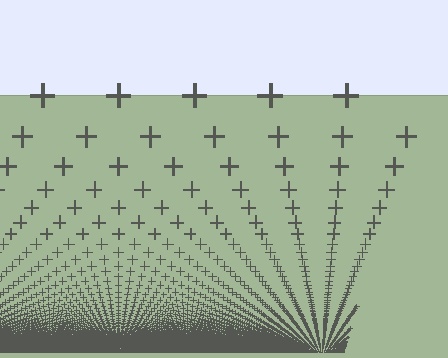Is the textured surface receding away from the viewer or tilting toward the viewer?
The surface appears to tilt toward the viewer. Texture elements get larger and sparser toward the top.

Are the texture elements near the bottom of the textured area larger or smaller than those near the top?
Smaller. The gradient is inverted — elements near the bottom are smaller and denser.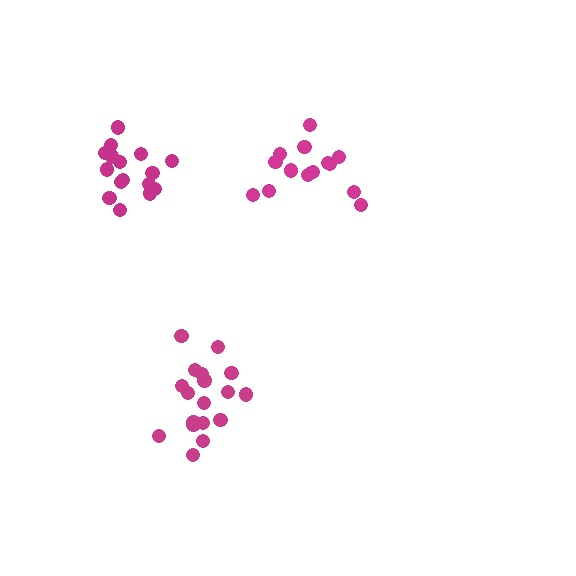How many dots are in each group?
Group 1: 15 dots, Group 2: 16 dots, Group 3: 18 dots (49 total).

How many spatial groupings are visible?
There are 3 spatial groupings.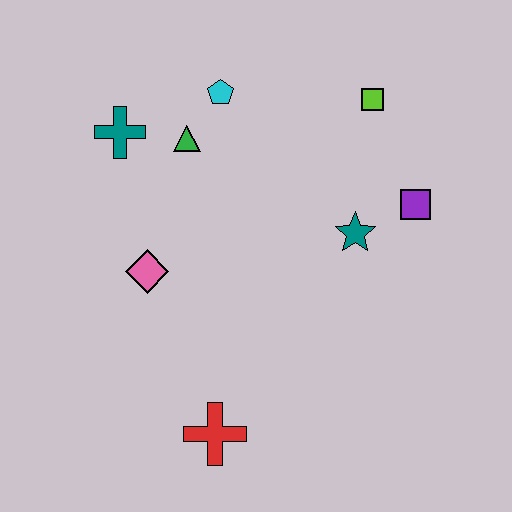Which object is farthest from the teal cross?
The red cross is farthest from the teal cross.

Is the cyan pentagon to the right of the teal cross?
Yes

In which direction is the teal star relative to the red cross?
The teal star is above the red cross.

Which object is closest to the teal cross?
The green triangle is closest to the teal cross.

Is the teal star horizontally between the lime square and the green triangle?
Yes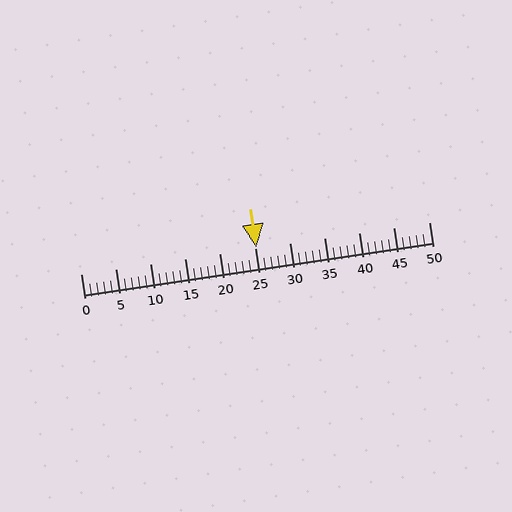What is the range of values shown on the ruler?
The ruler shows values from 0 to 50.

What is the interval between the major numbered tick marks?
The major tick marks are spaced 5 units apart.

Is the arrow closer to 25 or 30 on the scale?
The arrow is closer to 25.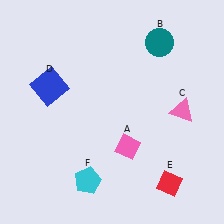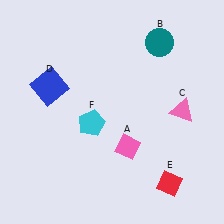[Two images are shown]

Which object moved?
The cyan pentagon (F) moved up.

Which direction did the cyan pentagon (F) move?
The cyan pentagon (F) moved up.